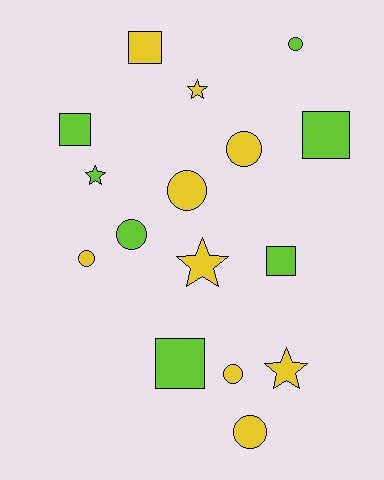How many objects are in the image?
There are 16 objects.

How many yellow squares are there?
There is 1 yellow square.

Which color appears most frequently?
Yellow, with 9 objects.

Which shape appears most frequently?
Circle, with 7 objects.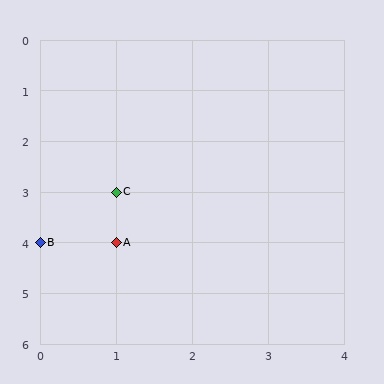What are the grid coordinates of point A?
Point A is at grid coordinates (1, 4).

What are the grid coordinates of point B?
Point B is at grid coordinates (0, 4).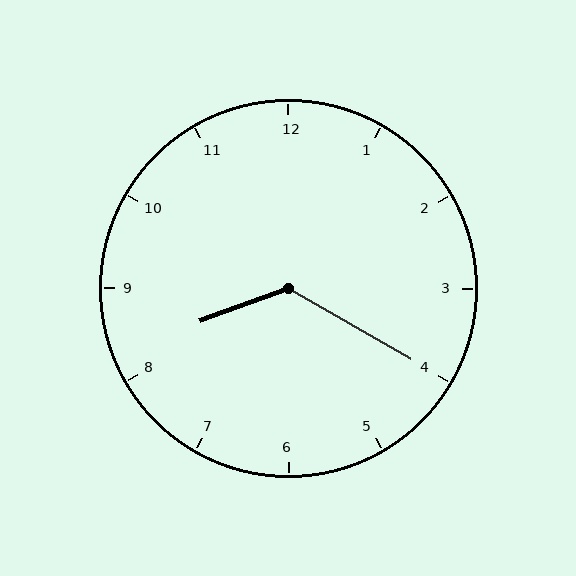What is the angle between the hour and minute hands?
Approximately 130 degrees.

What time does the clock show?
8:20.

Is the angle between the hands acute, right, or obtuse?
It is obtuse.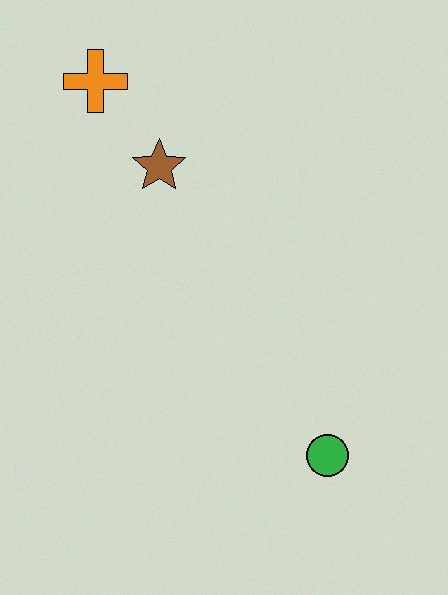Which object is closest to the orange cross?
The brown star is closest to the orange cross.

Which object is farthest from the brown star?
The green circle is farthest from the brown star.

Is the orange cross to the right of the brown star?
No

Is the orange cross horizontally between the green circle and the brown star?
No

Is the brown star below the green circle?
No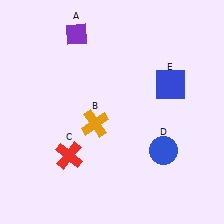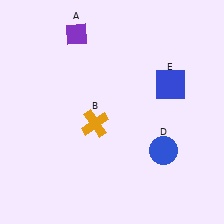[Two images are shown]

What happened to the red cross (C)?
The red cross (C) was removed in Image 2. It was in the bottom-left area of Image 1.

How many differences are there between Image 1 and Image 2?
There is 1 difference between the two images.